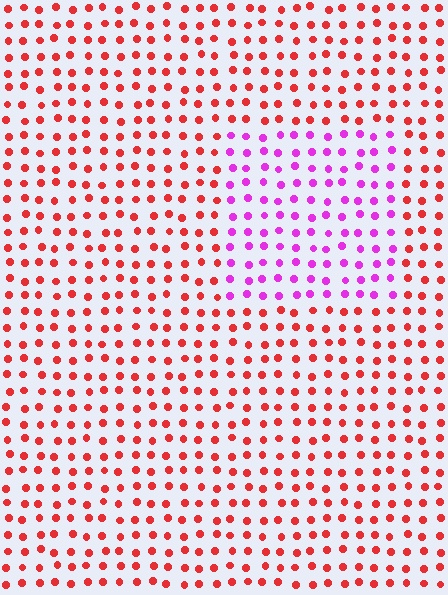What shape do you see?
I see a rectangle.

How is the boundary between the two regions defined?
The boundary is defined purely by a slight shift in hue (about 58 degrees). Spacing, size, and orientation are identical on both sides.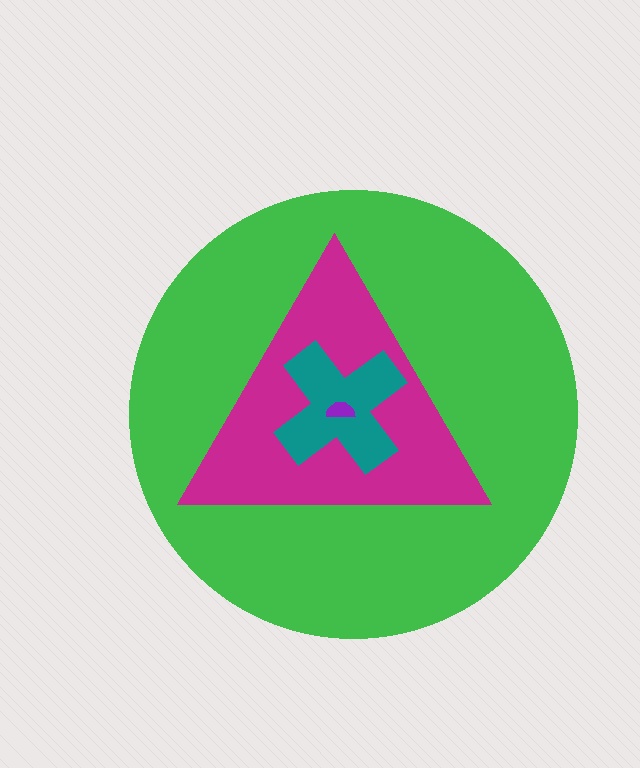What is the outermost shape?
The green circle.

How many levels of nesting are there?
4.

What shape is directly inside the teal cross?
The purple semicircle.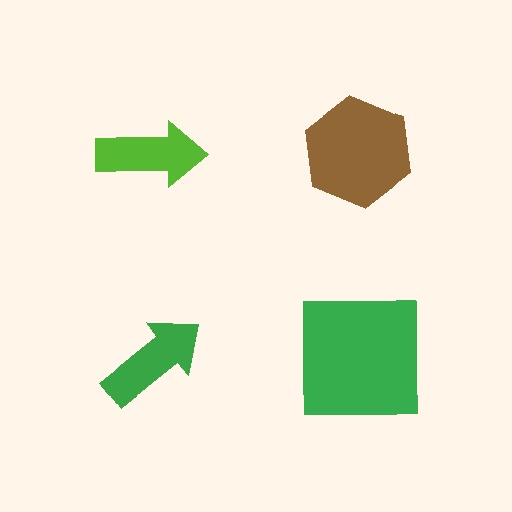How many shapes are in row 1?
2 shapes.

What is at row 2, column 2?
A green square.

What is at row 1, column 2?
A brown hexagon.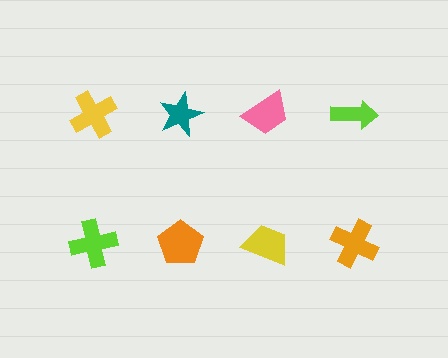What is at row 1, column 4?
A lime arrow.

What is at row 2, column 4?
An orange cross.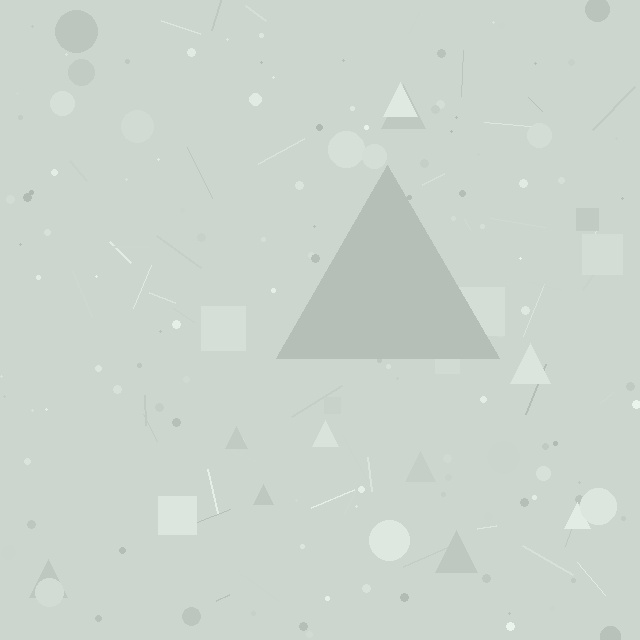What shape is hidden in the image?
A triangle is hidden in the image.